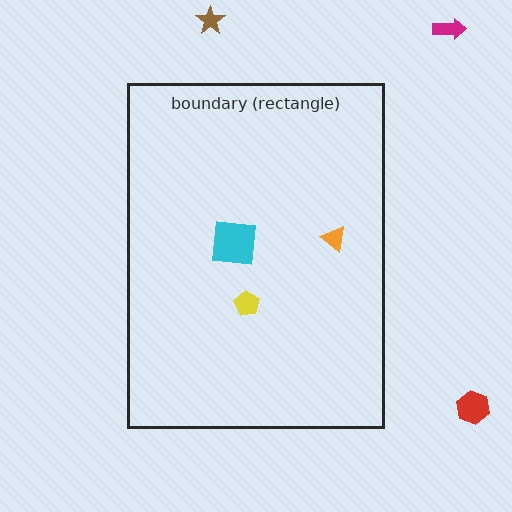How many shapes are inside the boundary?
3 inside, 3 outside.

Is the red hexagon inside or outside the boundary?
Outside.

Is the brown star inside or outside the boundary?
Outside.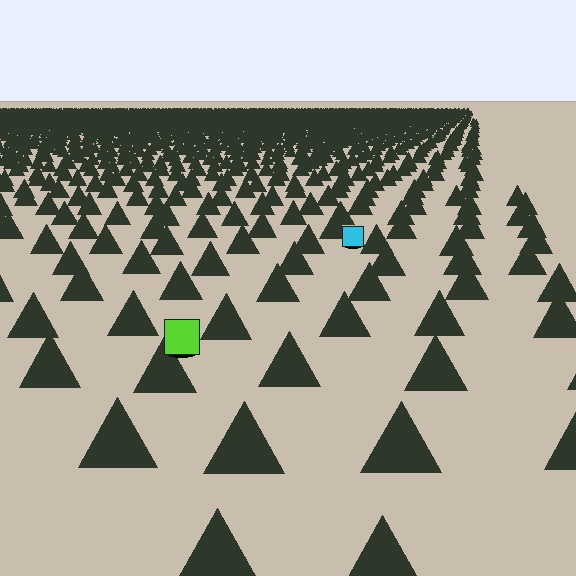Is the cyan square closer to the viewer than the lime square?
No. The lime square is closer — you can tell from the texture gradient: the ground texture is coarser near it.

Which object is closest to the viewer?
The lime square is closest. The texture marks near it are larger and more spread out.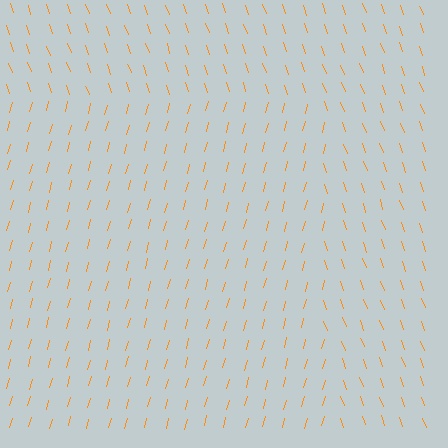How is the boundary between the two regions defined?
The boundary is defined purely by a change in line orientation (approximately 35 degrees difference). All lines are the same color and thickness.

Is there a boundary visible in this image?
Yes, there is a texture boundary formed by a change in line orientation.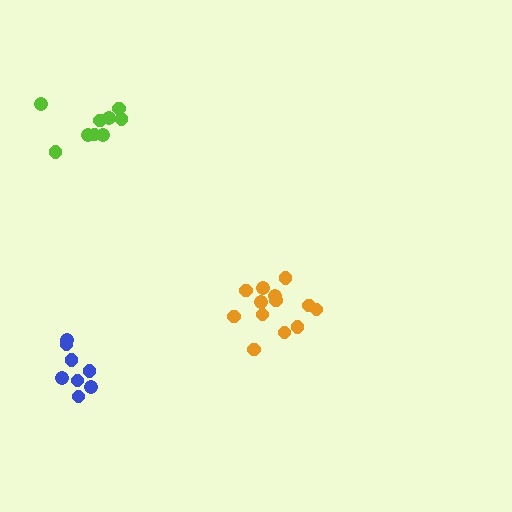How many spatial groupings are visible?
There are 3 spatial groupings.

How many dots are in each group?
Group 1: 9 dots, Group 2: 13 dots, Group 3: 8 dots (30 total).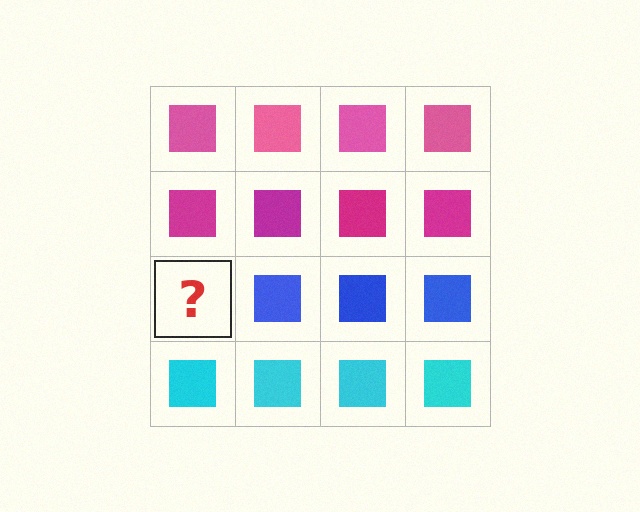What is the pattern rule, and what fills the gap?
The rule is that each row has a consistent color. The gap should be filled with a blue square.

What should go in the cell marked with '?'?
The missing cell should contain a blue square.